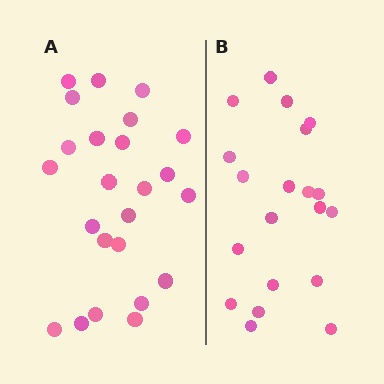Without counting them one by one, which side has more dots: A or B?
Region A (the left region) has more dots.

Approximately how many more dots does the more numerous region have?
Region A has about 4 more dots than region B.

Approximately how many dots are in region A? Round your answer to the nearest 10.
About 20 dots. (The exact count is 24, which rounds to 20.)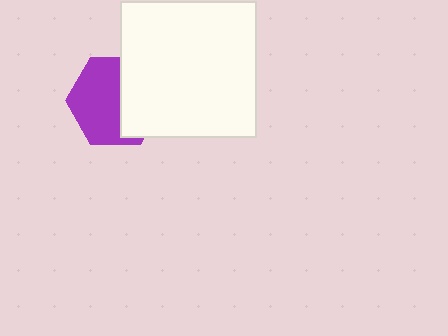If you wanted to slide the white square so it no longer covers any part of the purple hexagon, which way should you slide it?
Slide it right — that is the most direct way to separate the two shapes.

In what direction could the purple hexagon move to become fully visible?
The purple hexagon could move left. That would shift it out from behind the white square entirely.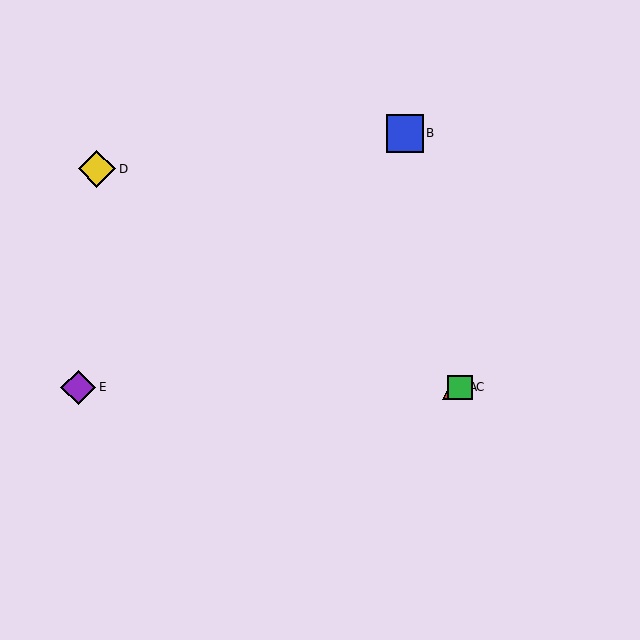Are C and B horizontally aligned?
No, C is at y≈387 and B is at y≈133.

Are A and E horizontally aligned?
Yes, both are at y≈387.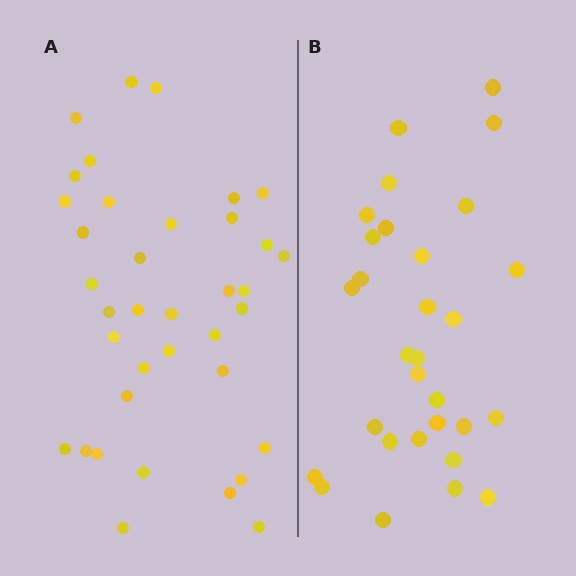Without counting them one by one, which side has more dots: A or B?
Region A (the left region) has more dots.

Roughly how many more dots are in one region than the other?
Region A has roughly 8 or so more dots than region B.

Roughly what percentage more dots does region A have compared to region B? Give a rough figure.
About 25% more.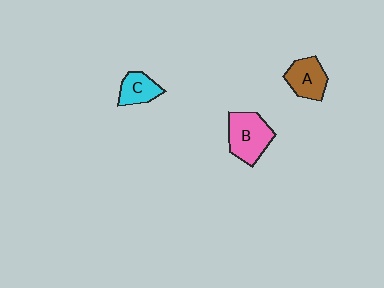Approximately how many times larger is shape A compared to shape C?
Approximately 1.3 times.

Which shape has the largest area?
Shape B (pink).